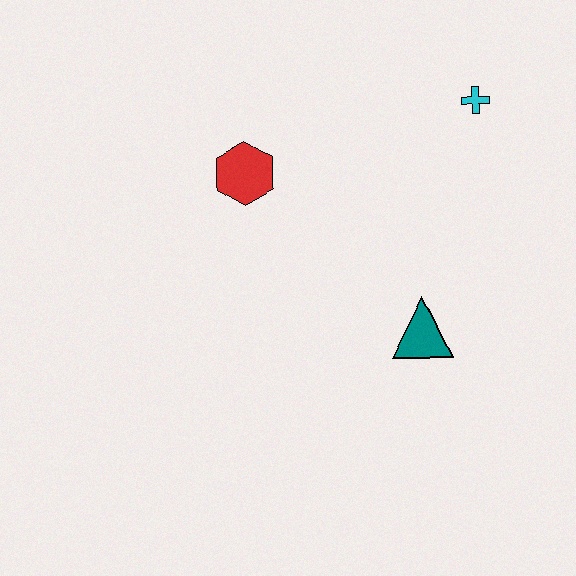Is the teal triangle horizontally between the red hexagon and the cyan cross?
Yes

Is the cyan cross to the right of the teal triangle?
Yes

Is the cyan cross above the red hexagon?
Yes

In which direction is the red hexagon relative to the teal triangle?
The red hexagon is to the left of the teal triangle.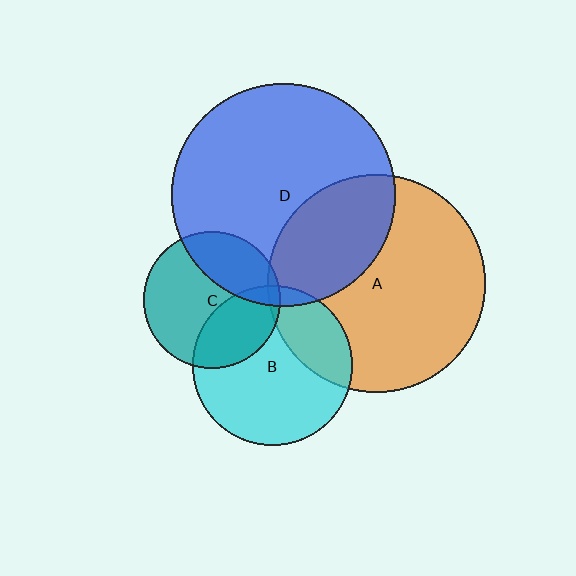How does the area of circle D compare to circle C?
Approximately 2.7 times.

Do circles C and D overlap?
Yes.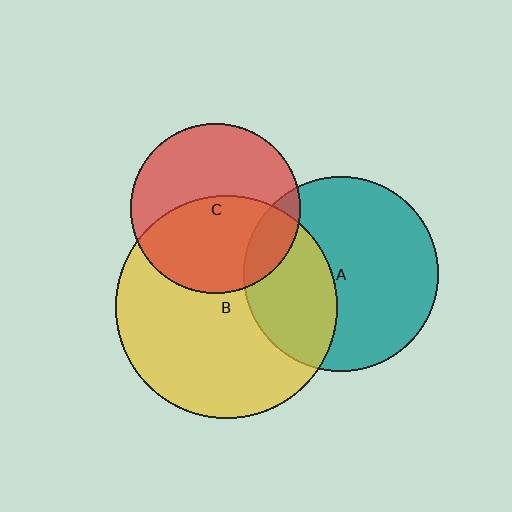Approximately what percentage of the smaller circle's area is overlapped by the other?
Approximately 50%.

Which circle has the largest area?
Circle B (yellow).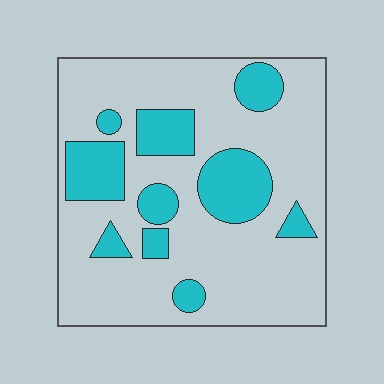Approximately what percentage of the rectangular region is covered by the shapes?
Approximately 25%.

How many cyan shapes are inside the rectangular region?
10.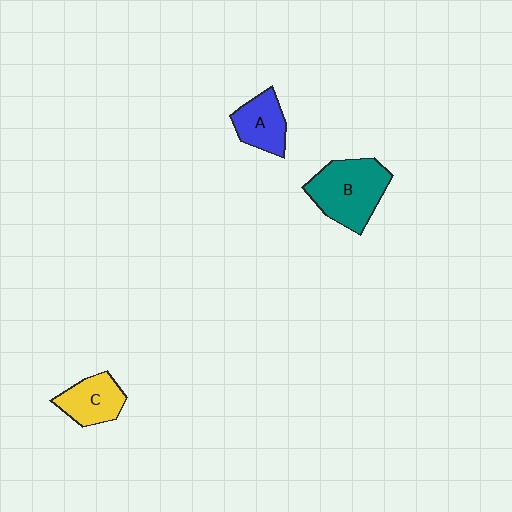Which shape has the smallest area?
Shape A (blue).